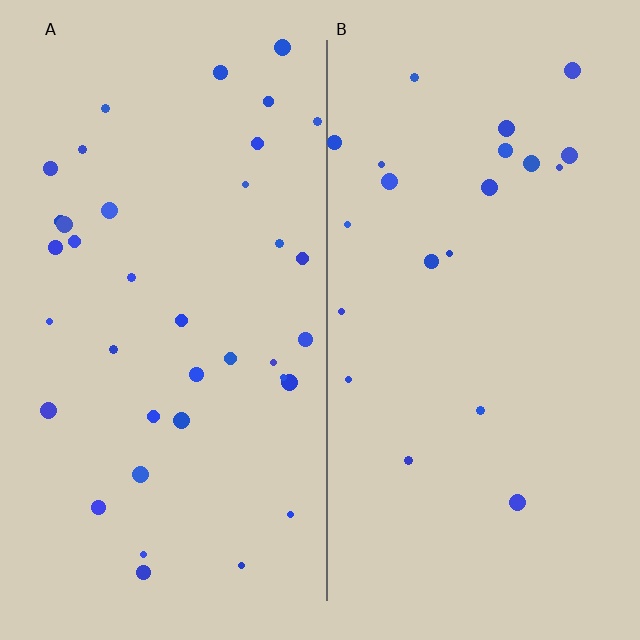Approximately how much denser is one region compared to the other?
Approximately 1.8× — region A over region B.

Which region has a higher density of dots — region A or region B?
A (the left).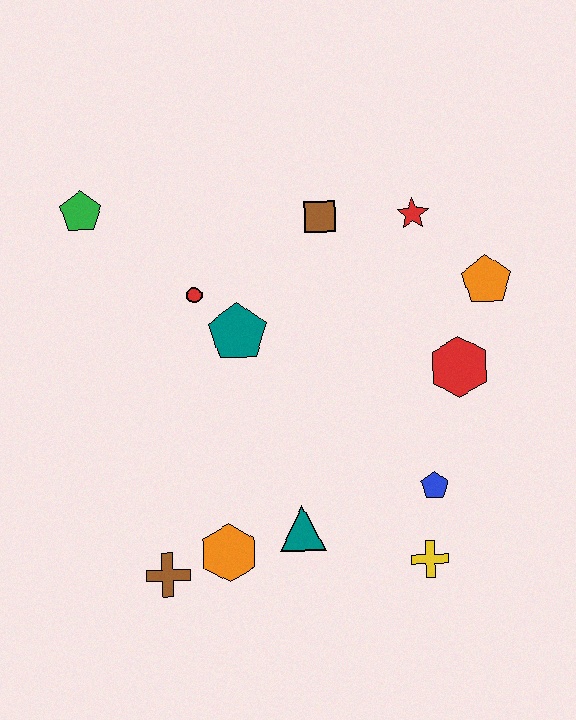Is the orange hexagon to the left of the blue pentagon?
Yes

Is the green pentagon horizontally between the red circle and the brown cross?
No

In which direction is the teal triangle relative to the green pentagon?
The teal triangle is below the green pentagon.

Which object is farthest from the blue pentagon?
The green pentagon is farthest from the blue pentagon.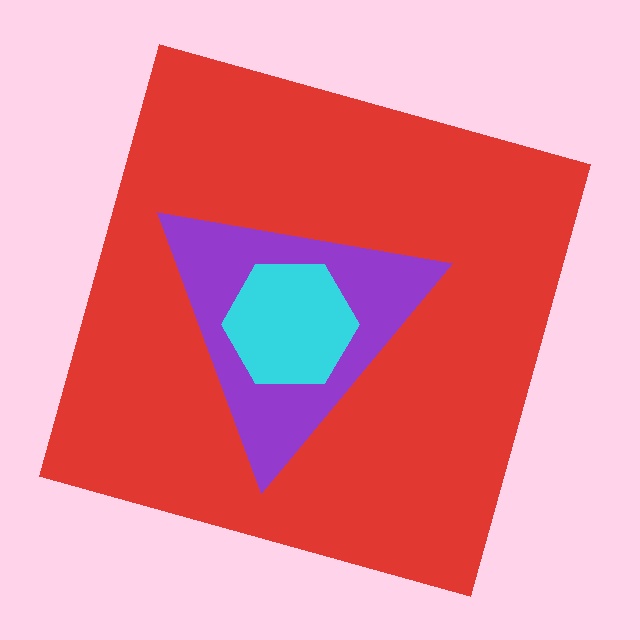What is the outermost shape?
The red square.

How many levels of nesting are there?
3.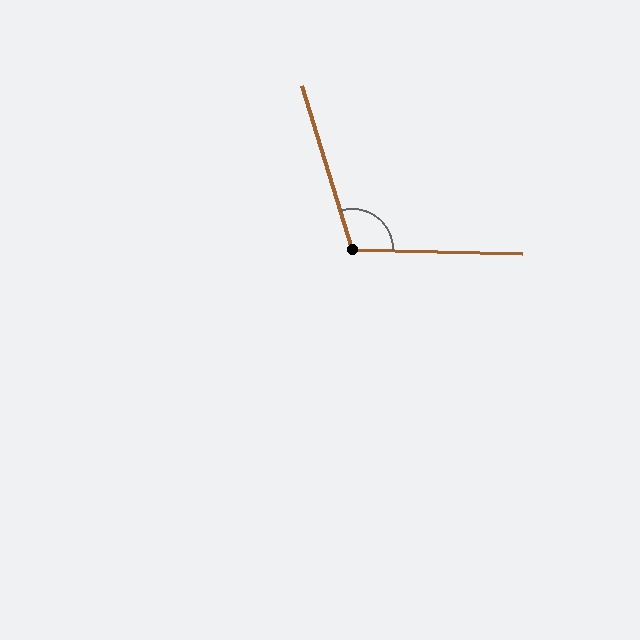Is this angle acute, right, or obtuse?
It is obtuse.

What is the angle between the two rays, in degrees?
Approximately 109 degrees.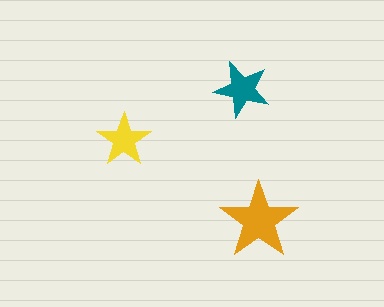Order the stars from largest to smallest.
the orange one, the teal one, the yellow one.